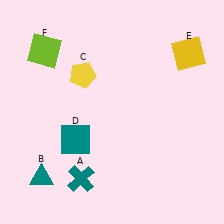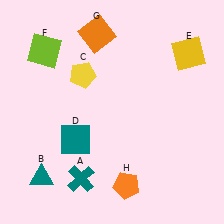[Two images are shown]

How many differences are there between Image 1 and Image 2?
There are 2 differences between the two images.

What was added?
An orange square (G), an orange pentagon (H) were added in Image 2.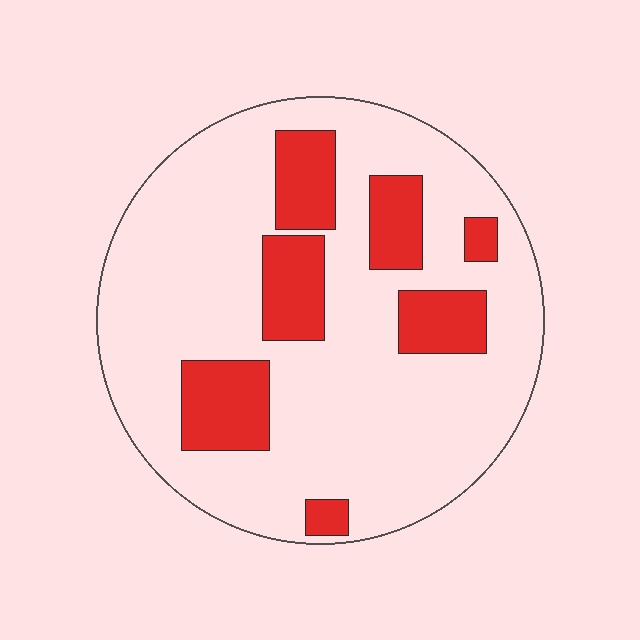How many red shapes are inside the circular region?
7.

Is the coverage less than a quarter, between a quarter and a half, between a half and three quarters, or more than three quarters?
Less than a quarter.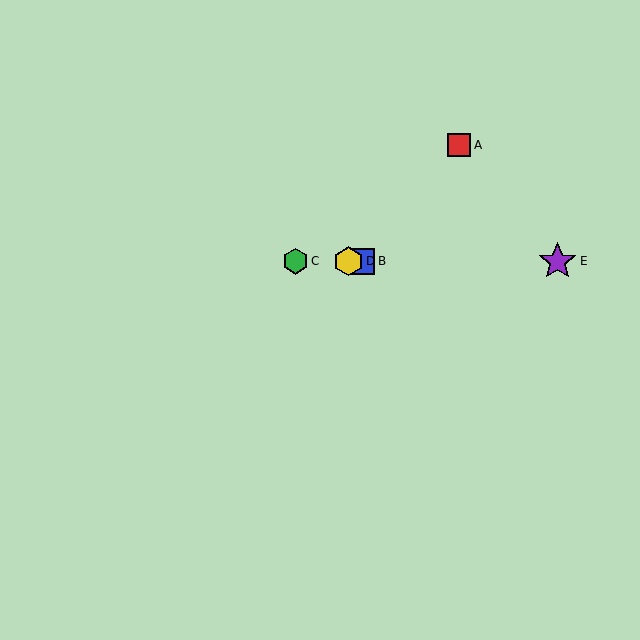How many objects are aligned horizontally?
4 objects (B, C, D, E) are aligned horizontally.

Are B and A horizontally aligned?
No, B is at y≈261 and A is at y≈145.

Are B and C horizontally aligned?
Yes, both are at y≈261.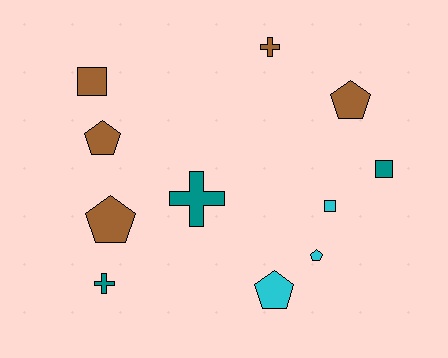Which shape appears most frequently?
Pentagon, with 5 objects.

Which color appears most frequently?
Brown, with 5 objects.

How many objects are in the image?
There are 11 objects.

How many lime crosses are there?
There are no lime crosses.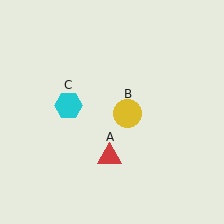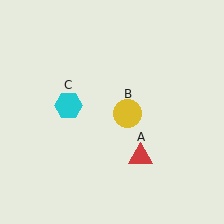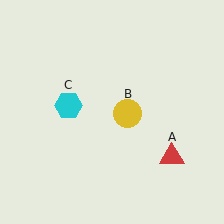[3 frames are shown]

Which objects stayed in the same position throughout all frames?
Yellow circle (object B) and cyan hexagon (object C) remained stationary.